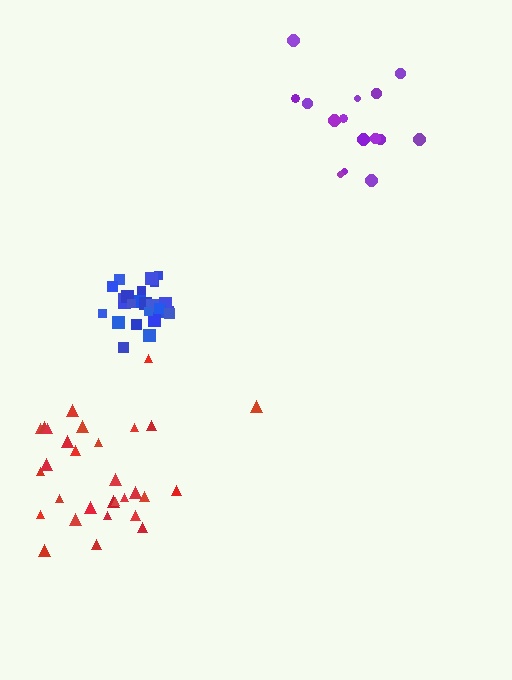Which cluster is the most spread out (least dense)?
Red.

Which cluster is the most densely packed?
Blue.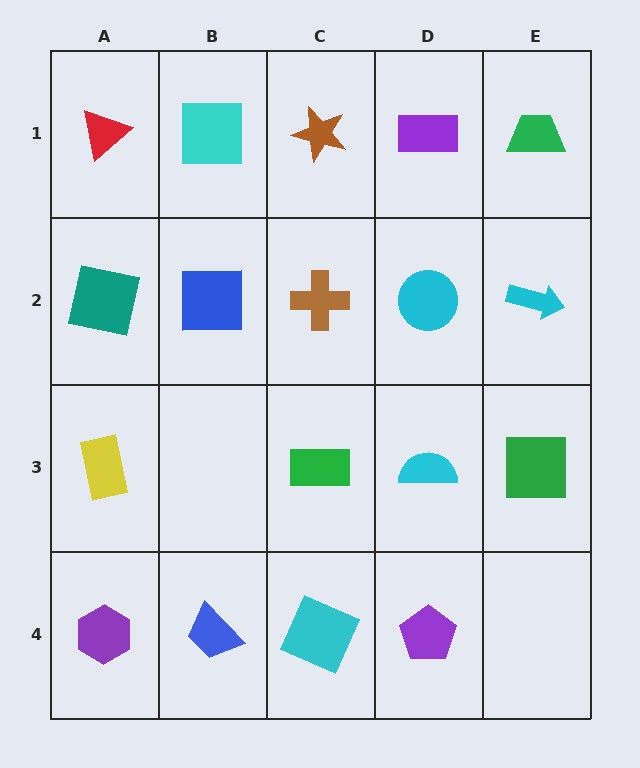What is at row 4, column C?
A cyan square.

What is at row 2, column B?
A blue square.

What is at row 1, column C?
A brown star.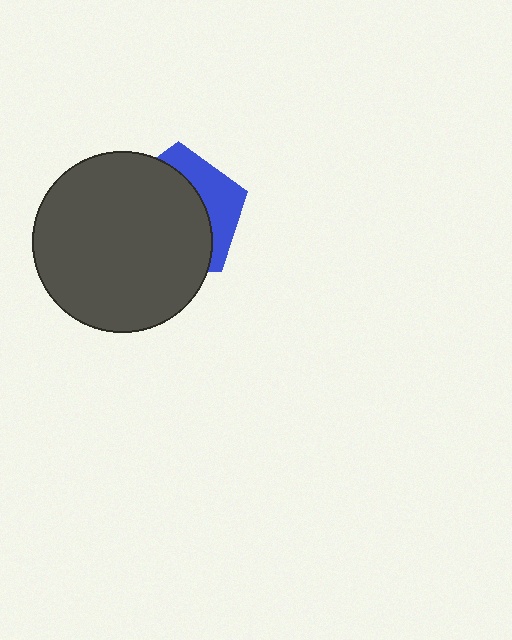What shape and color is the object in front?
The object in front is a dark gray circle.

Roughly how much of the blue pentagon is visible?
A small part of it is visible (roughly 31%).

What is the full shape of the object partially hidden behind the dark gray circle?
The partially hidden object is a blue pentagon.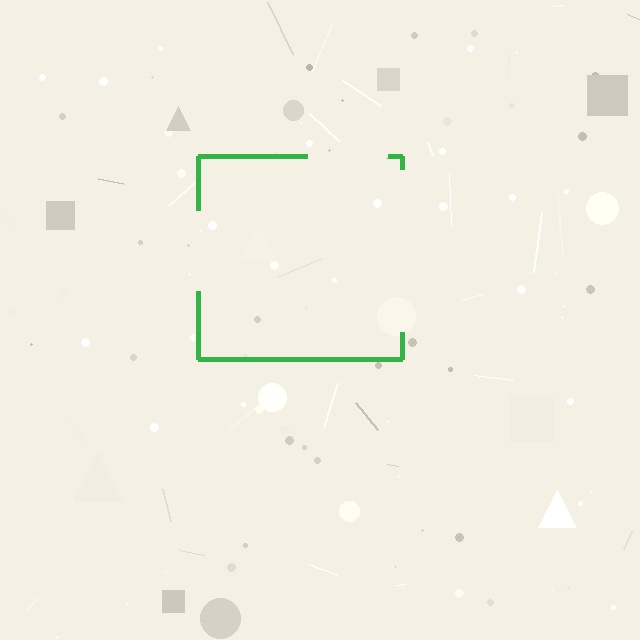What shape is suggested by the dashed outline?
The dashed outline suggests a square.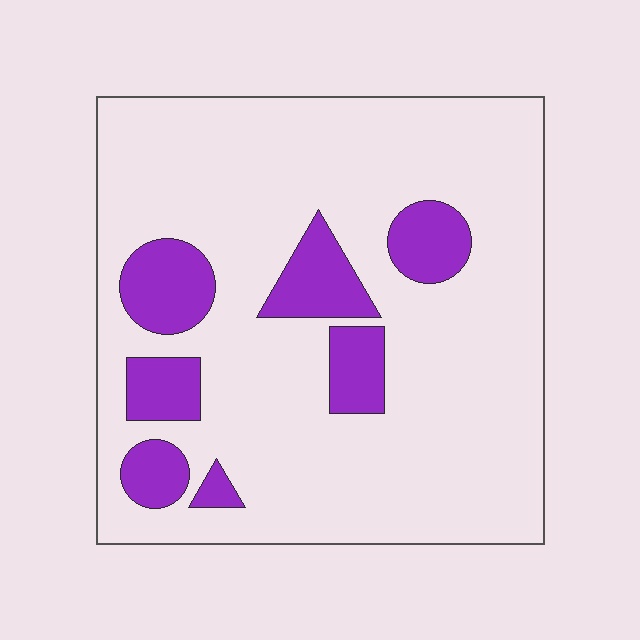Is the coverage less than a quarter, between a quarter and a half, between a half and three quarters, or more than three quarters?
Less than a quarter.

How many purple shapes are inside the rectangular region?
7.